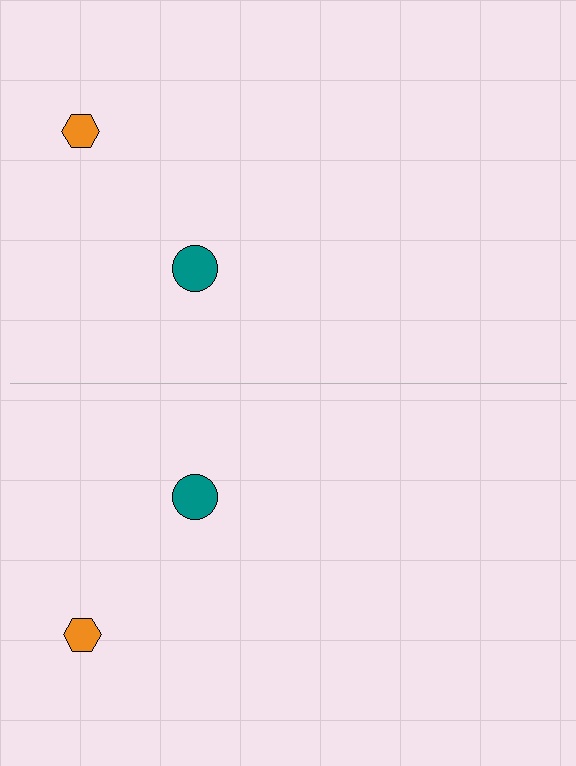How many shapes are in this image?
There are 4 shapes in this image.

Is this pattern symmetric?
Yes, this pattern has bilateral (reflection) symmetry.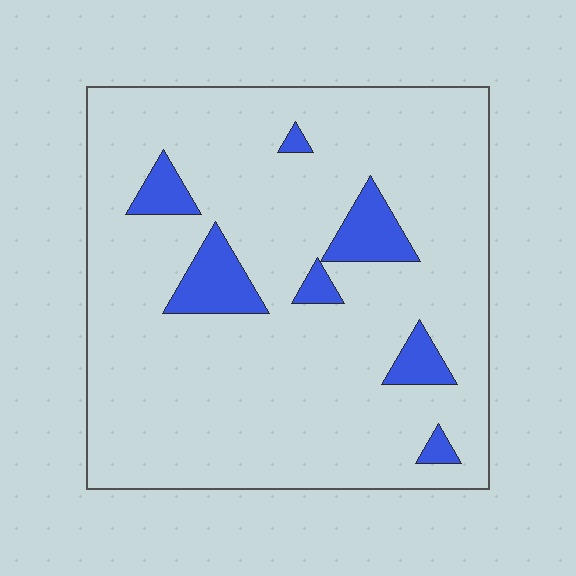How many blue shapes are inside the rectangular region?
7.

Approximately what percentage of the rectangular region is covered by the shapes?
Approximately 10%.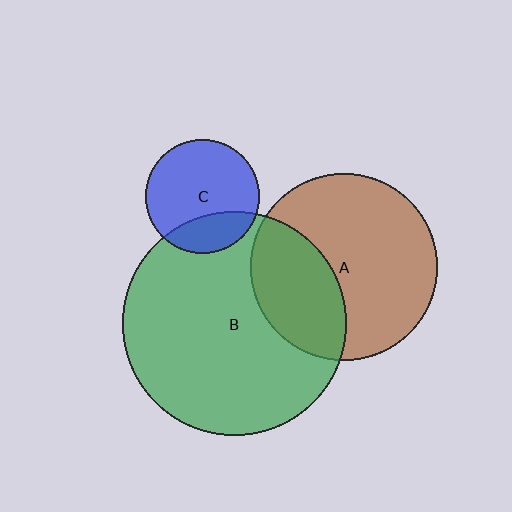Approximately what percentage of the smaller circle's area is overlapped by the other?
Approximately 25%.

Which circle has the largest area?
Circle B (green).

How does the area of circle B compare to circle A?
Approximately 1.4 times.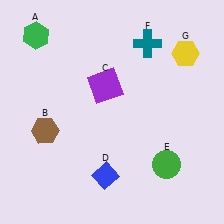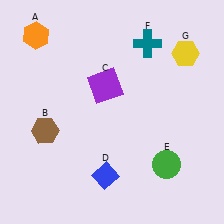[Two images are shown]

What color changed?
The hexagon (A) changed from green in Image 1 to orange in Image 2.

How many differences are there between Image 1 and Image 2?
There is 1 difference between the two images.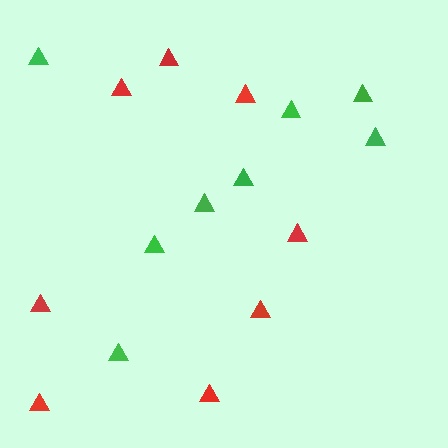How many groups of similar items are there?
There are 2 groups: one group of green triangles (8) and one group of red triangles (8).